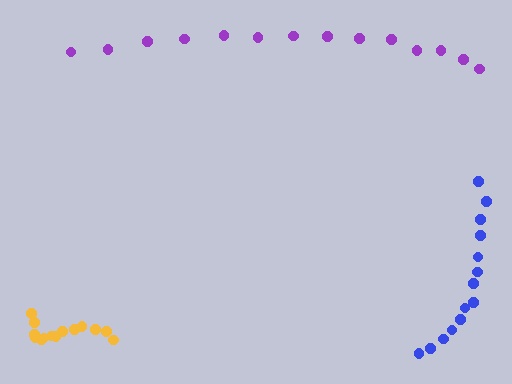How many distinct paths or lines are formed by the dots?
There are 3 distinct paths.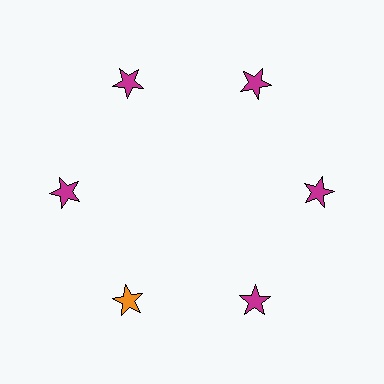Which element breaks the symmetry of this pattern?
The orange star at roughly the 7 o'clock position breaks the symmetry. All other shapes are magenta stars.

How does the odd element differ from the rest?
It has a different color: orange instead of magenta.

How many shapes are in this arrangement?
There are 6 shapes arranged in a ring pattern.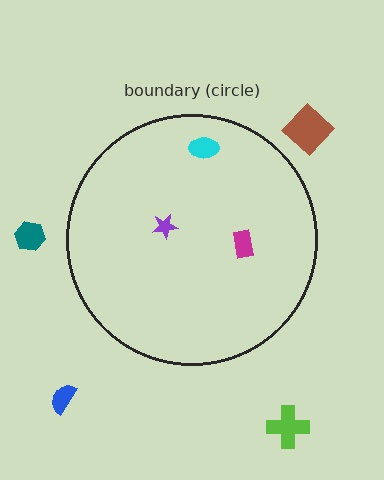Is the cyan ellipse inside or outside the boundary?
Inside.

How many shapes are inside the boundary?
3 inside, 4 outside.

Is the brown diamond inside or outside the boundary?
Outside.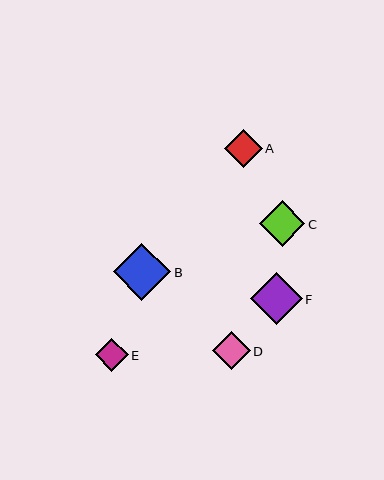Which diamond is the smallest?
Diamond E is the smallest with a size of approximately 33 pixels.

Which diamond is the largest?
Diamond B is the largest with a size of approximately 57 pixels.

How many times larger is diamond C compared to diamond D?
Diamond C is approximately 1.2 times the size of diamond D.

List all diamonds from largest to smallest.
From largest to smallest: B, F, C, A, D, E.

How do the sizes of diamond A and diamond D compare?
Diamond A and diamond D are approximately the same size.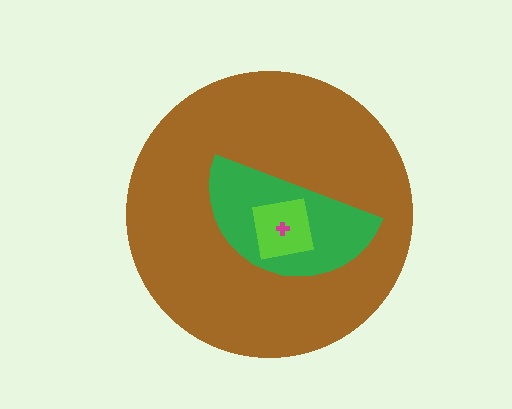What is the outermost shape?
The brown circle.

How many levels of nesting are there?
4.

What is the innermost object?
The magenta cross.